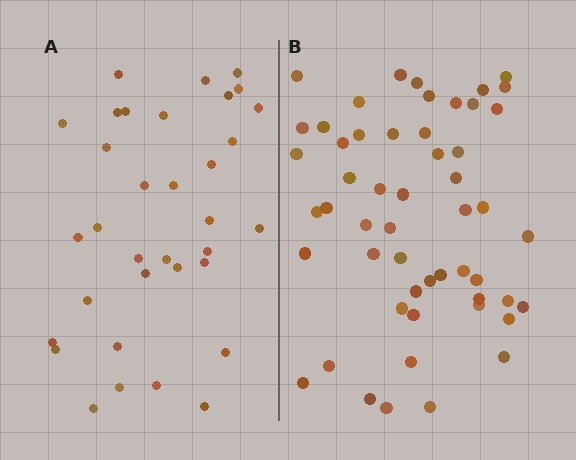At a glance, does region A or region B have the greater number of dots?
Region B (the right region) has more dots.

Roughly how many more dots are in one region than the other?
Region B has approximately 20 more dots than region A.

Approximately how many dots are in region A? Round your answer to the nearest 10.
About 30 dots. (The exact count is 34, which rounds to 30.)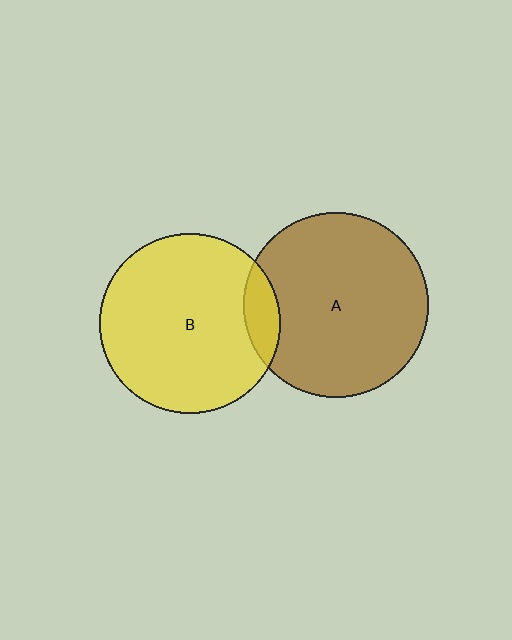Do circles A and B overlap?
Yes.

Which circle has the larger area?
Circle A (brown).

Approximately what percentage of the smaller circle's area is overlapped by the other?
Approximately 10%.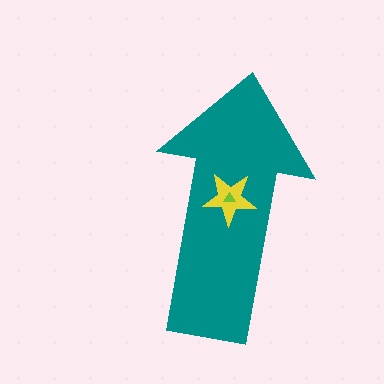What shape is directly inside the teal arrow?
The yellow star.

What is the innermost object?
The lime triangle.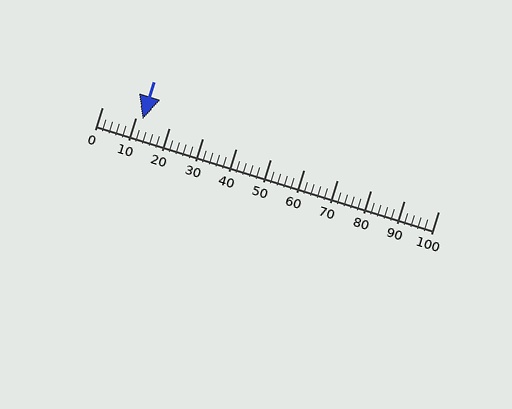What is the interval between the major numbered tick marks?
The major tick marks are spaced 10 units apart.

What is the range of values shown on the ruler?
The ruler shows values from 0 to 100.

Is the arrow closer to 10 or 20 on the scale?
The arrow is closer to 10.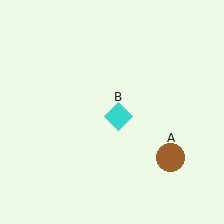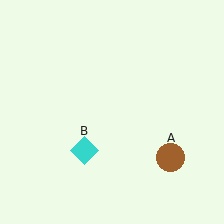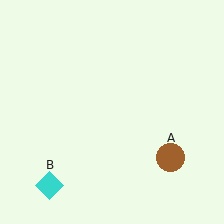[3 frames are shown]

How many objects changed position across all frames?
1 object changed position: cyan diamond (object B).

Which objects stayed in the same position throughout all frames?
Brown circle (object A) remained stationary.